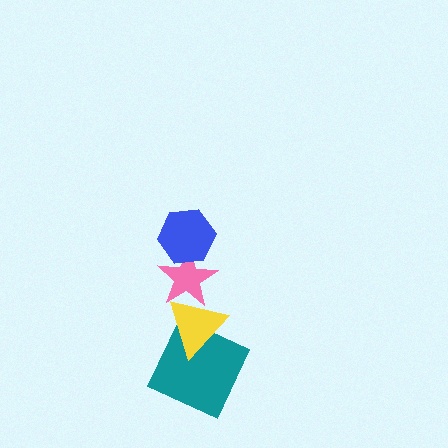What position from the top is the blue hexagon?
The blue hexagon is 1st from the top.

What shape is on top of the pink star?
The blue hexagon is on top of the pink star.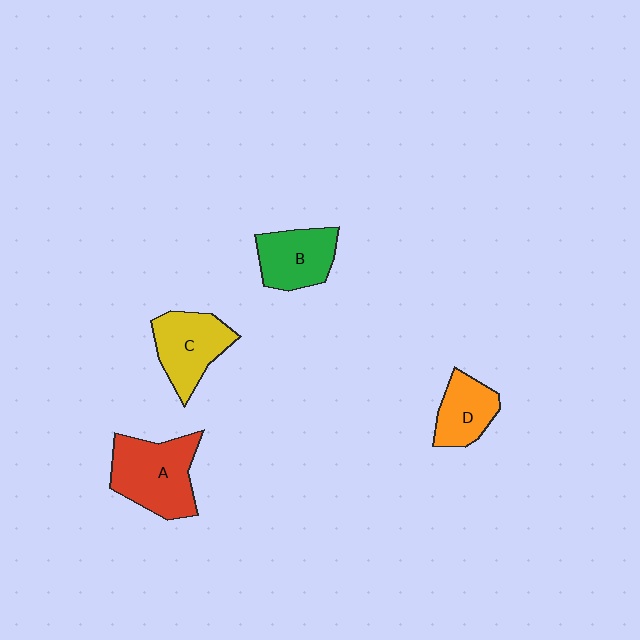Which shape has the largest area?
Shape A (red).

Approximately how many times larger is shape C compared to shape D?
Approximately 1.3 times.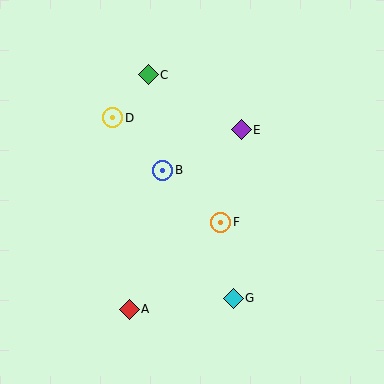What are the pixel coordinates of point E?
Point E is at (241, 130).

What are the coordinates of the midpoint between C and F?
The midpoint between C and F is at (185, 148).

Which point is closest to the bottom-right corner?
Point G is closest to the bottom-right corner.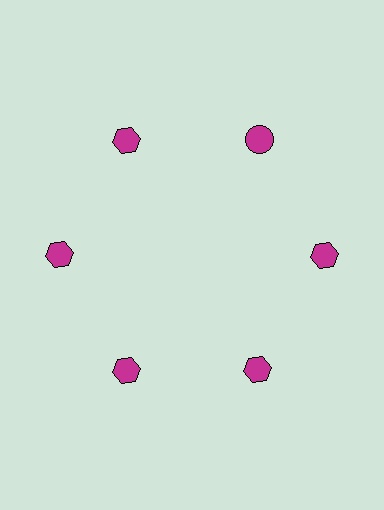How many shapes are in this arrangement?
There are 6 shapes arranged in a ring pattern.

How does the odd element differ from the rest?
It has a different shape: circle instead of hexagon.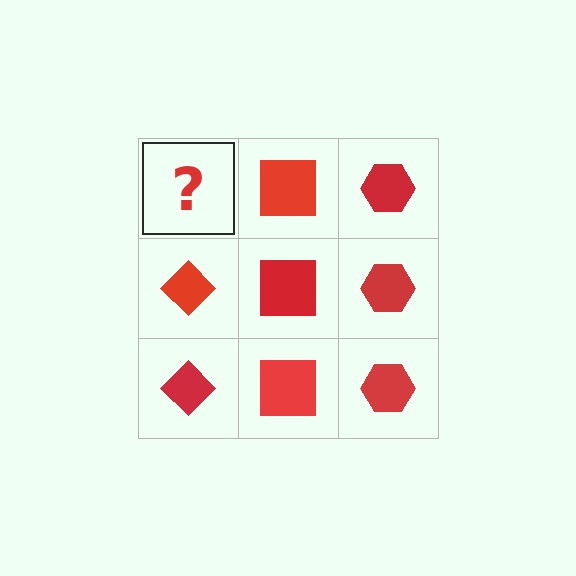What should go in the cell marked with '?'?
The missing cell should contain a red diamond.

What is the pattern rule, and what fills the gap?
The rule is that each column has a consistent shape. The gap should be filled with a red diamond.